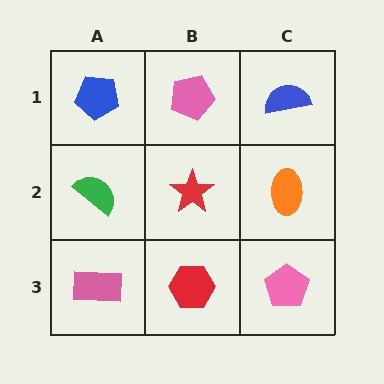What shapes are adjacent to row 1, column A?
A green semicircle (row 2, column A), a pink pentagon (row 1, column B).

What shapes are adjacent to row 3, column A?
A green semicircle (row 2, column A), a red hexagon (row 3, column B).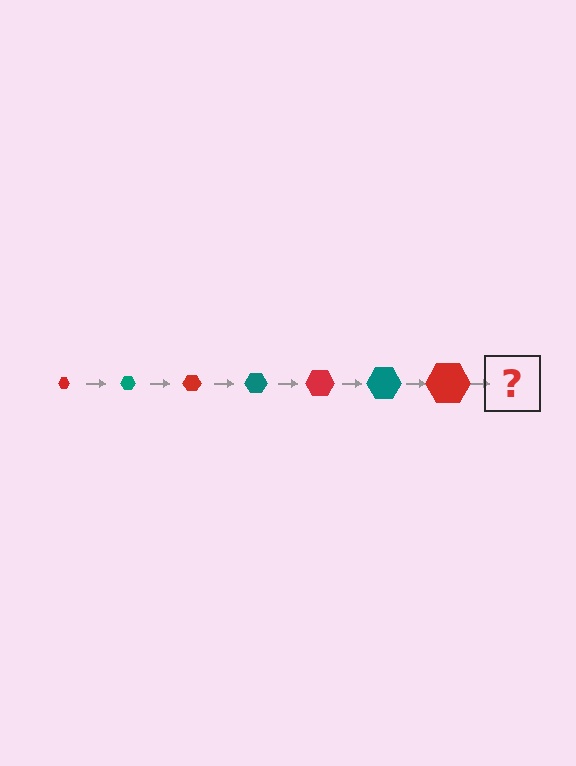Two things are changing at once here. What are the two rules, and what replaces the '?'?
The two rules are that the hexagon grows larger each step and the color cycles through red and teal. The '?' should be a teal hexagon, larger than the previous one.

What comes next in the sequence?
The next element should be a teal hexagon, larger than the previous one.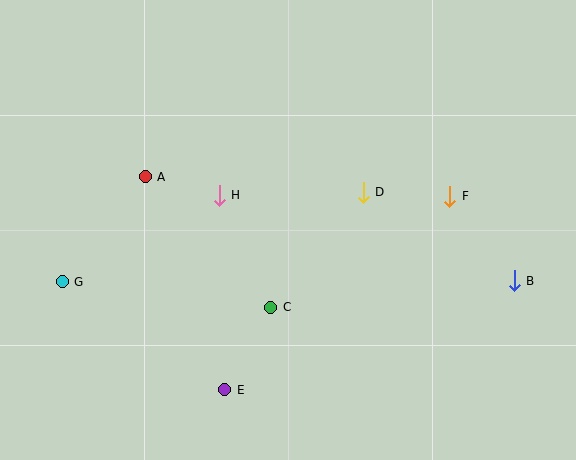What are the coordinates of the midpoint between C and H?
The midpoint between C and H is at (245, 251).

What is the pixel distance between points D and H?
The distance between D and H is 144 pixels.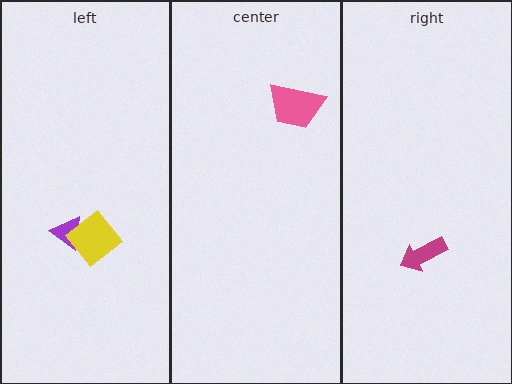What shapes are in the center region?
The pink trapezoid.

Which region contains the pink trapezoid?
The center region.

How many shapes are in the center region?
1.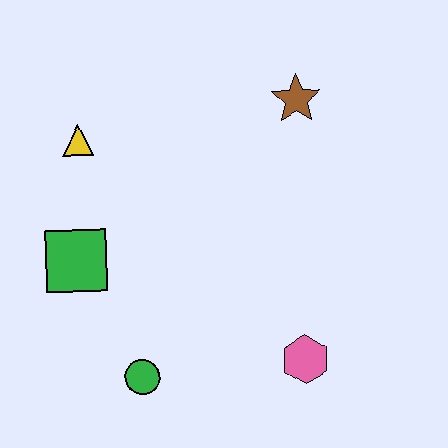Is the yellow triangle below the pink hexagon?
No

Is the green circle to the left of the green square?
No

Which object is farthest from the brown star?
The green circle is farthest from the brown star.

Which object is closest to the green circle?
The green square is closest to the green circle.